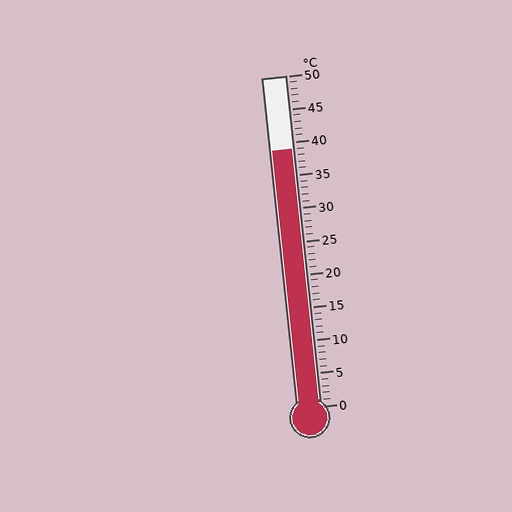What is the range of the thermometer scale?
The thermometer scale ranges from 0°C to 50°C.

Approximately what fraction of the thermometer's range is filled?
The thermometer is filled to approximately 80% of its range.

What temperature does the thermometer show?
The thermometer shows approximately 39°C.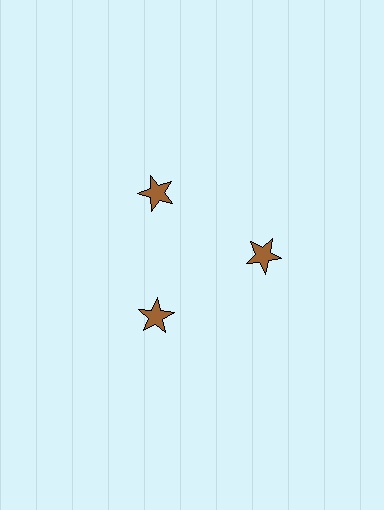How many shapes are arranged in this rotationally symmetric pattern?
There are 3 shapes, arranged in 3 groups of 1.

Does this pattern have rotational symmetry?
Yes, this pattern has 3-fold rotational symmetry. It looks the same after rotating 120 degrees around the center.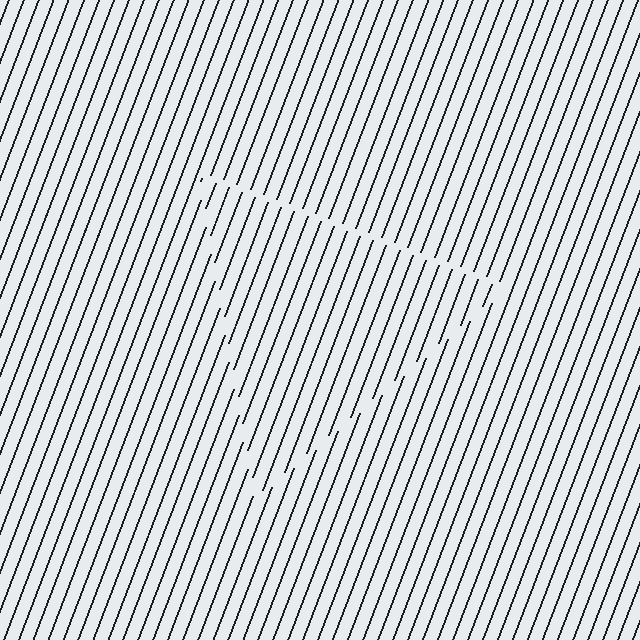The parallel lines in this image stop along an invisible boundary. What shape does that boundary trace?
An illusory triangle. The interior of the shape contains the same grating, shifted by half a period — the contour is defined by the phase discontinuity where line-ends from the inner and outer gratings abut.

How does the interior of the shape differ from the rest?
The interior of the shape contains the same grating, shifted by half a period — the contour is defined by the phase discontinuity where line-ends from the inner and outer gratings abut.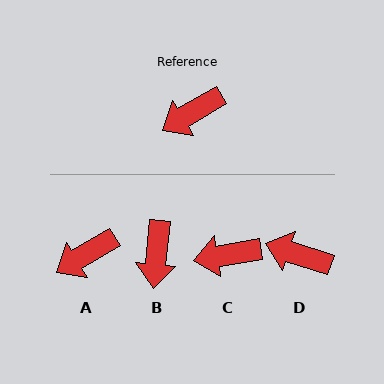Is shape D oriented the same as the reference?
No, it is off by about 49 degrees.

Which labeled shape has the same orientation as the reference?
A.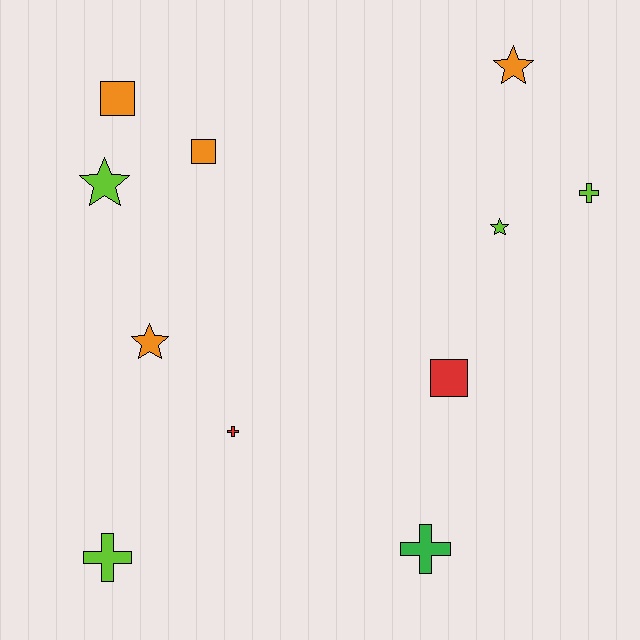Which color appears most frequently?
Lime, with 4 objects.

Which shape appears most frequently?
Star, with 4 objects.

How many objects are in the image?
There are 11 objects.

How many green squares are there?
There are no green squares.